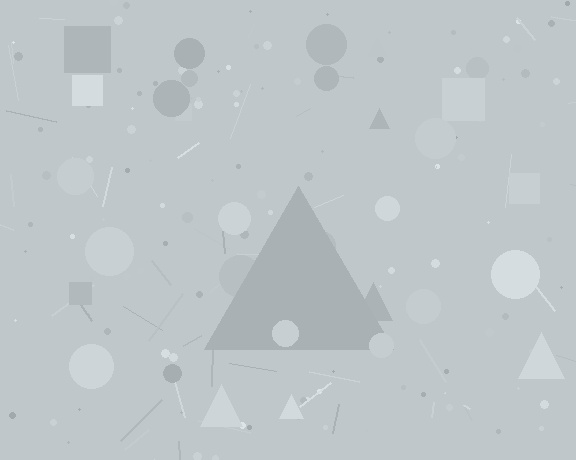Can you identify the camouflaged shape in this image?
The camouflaged shape is a triangle.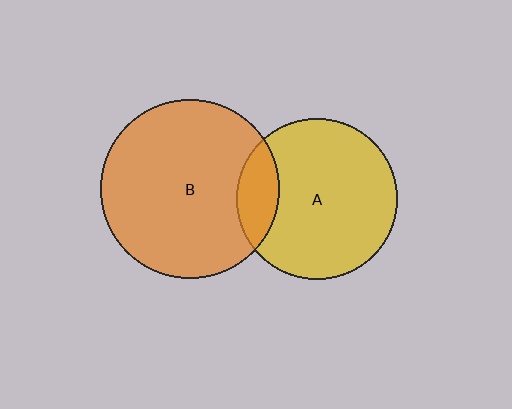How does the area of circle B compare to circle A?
Approximately 1.2 times.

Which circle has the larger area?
Circle B (orange).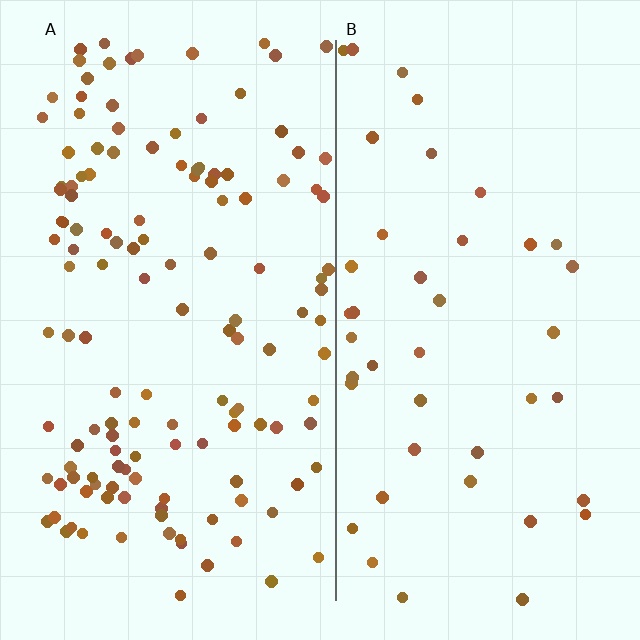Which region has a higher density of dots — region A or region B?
A (the left).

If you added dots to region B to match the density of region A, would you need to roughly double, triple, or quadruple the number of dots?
Approximately triple.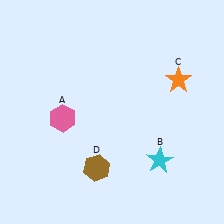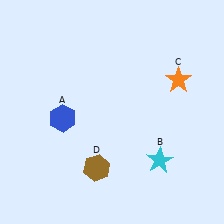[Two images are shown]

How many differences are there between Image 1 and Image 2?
There is 1 difference between the two images.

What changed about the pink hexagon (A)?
In Image 1, A is pink. In Image 2, it changed to blue.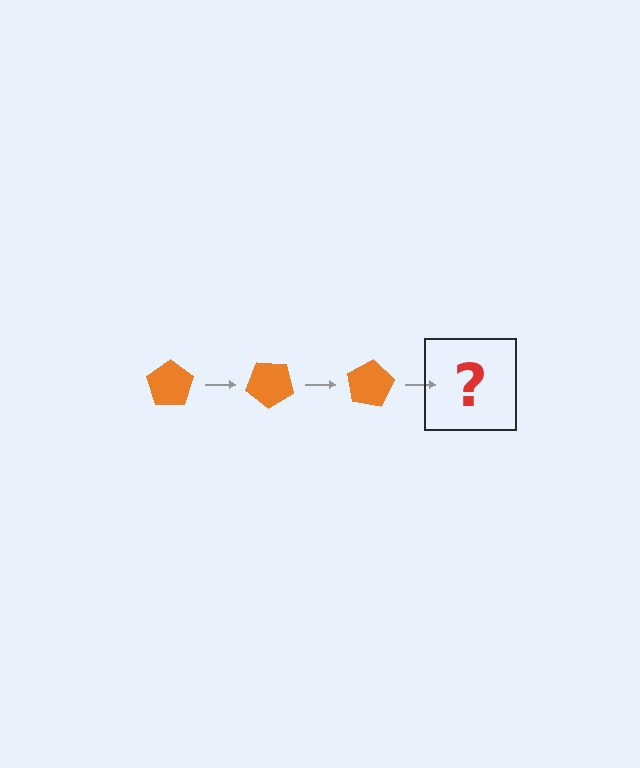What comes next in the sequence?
The next element should be an orange pentagon rotated 120 degrees.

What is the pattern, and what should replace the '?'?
The pattern is that the pentagon rotates 40 degrees each step. The '?' should be an orange pentagon rotated 120 degrees.